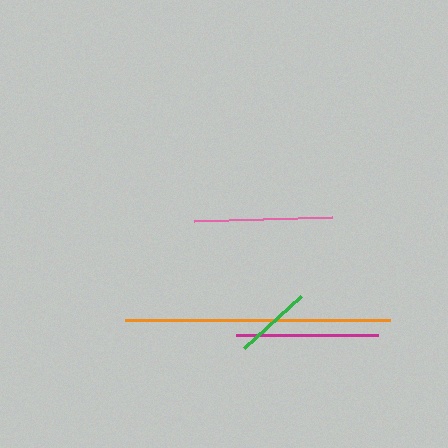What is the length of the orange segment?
The orange segment is approximately 265 pixels long.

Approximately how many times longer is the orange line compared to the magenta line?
The orange line is approximately 1.9 times the length of the magenta line.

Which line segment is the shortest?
The green line is the shortest at approximately 78 pixels.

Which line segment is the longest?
The orange line is the longest at approximately 265 pixels.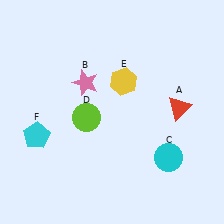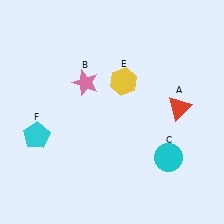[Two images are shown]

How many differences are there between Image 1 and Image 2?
There is 1 difference between the two images.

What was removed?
The lime circle (D) was removed in Image 2.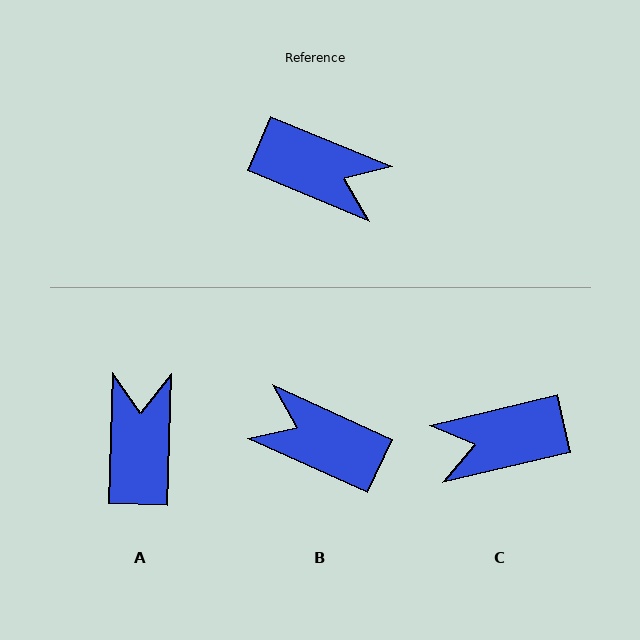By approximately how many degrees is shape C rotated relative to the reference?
Approximately 144 degrees clockwise.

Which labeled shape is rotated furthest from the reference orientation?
B, about 178 degrees away.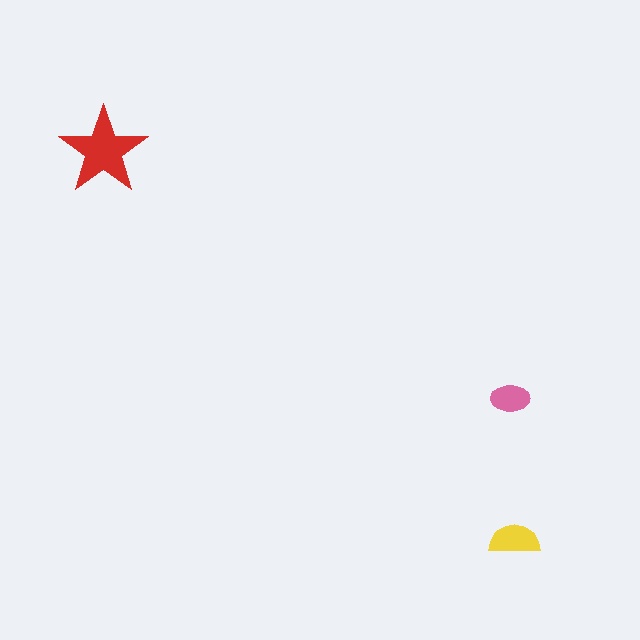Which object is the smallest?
The pink ellipse.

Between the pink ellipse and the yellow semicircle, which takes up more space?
The yellow semicircle.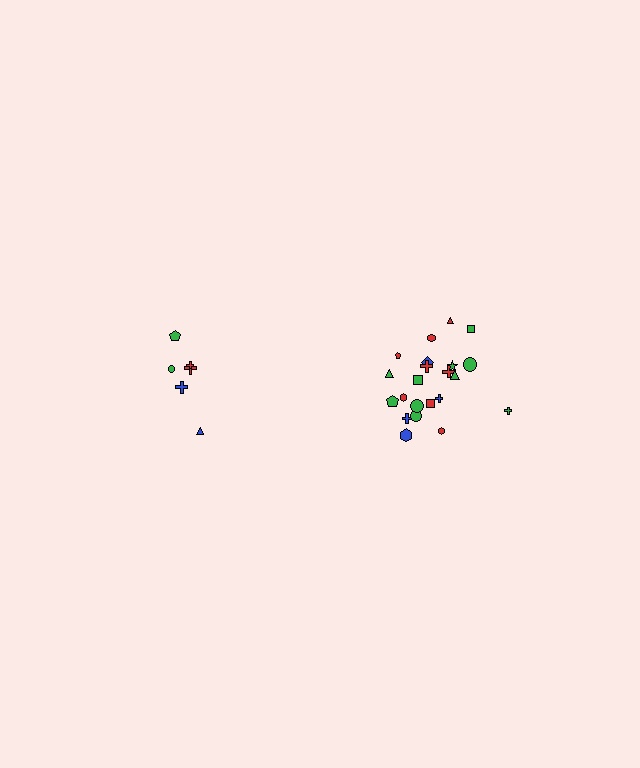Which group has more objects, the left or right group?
The right group.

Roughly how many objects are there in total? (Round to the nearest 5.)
Roughly 30 objects in total.